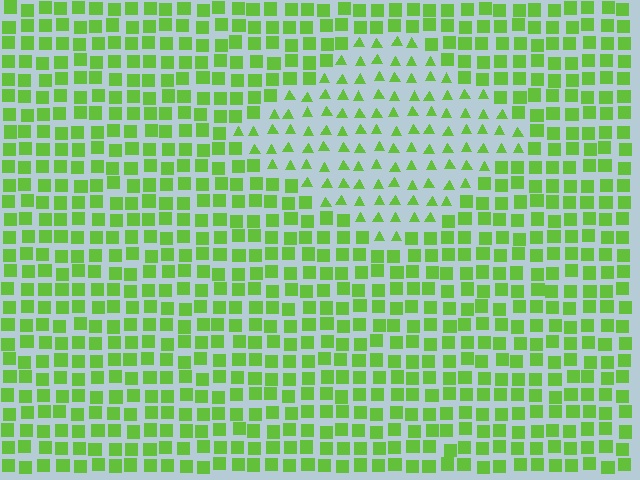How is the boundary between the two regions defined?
The boundary is defined by a change in element shape: triangles inside vs. squares outside. All elements share the same color and spacing.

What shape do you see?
I see a diamond.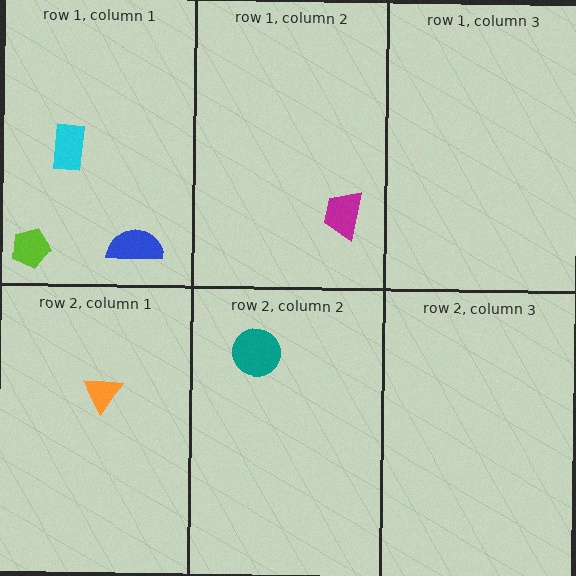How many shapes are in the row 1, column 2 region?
1.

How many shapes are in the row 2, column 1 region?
1.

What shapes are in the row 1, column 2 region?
The magenta trapezoid.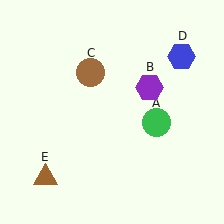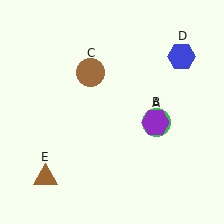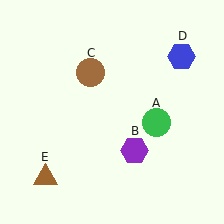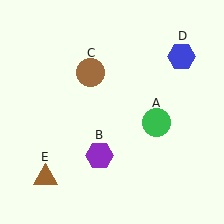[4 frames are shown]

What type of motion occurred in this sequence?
The purple hexagon (object B) rotated clockwise around the center of the scene.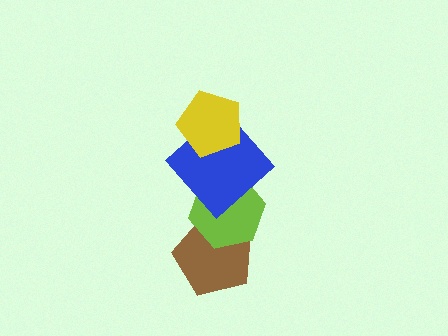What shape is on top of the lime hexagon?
The blue diamond is on top of the lime hexagon.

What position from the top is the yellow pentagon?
The yellow pentagon is 1st from the top.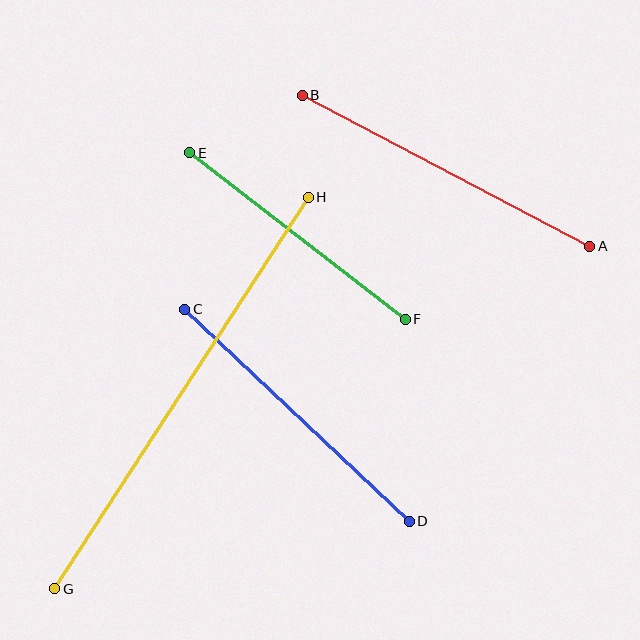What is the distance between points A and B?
The distance is approximately 325 pixels.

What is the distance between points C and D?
The distance is approximately 309 pixels.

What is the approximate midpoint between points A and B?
The midpoint is at approximately (446, 171) pixels.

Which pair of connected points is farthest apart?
Points G and H are farthest apart.